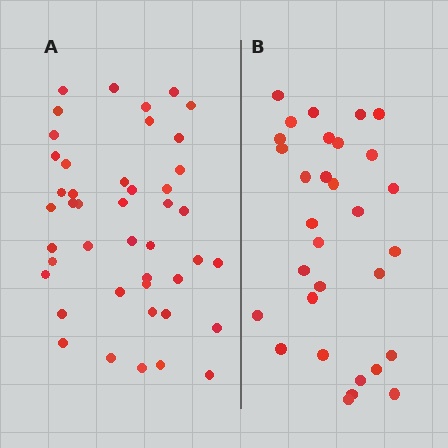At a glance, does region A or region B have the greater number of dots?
Region A (the left region) has more dots.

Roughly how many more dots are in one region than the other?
Region A has approximately 15 more dots than region B.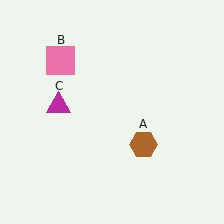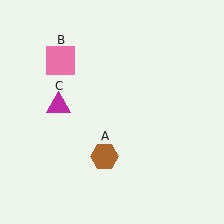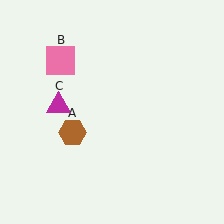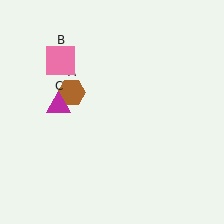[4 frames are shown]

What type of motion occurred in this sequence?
The brown hexagon (object A) rotated clockwise around the center of the scene.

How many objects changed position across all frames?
1 object changed position: brown hexagon (object A).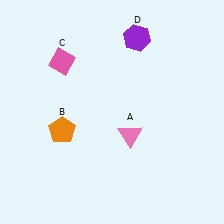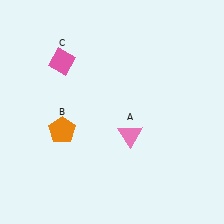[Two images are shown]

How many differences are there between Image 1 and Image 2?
There is 1 difference between the two images.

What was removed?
The purple hexagon (D) was removed in Image 2.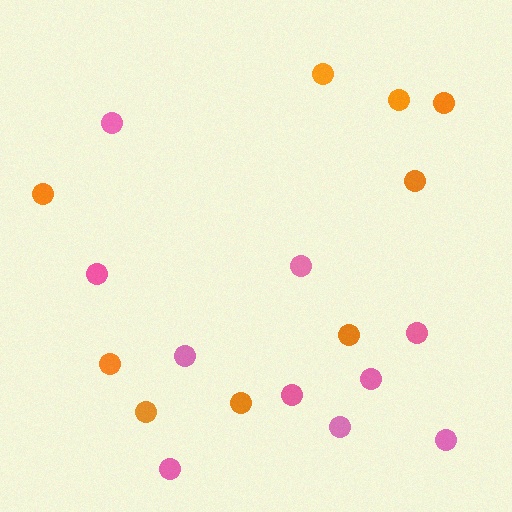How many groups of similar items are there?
There are 2 groups: one group of pink circles (10) and one group of orange circles (9).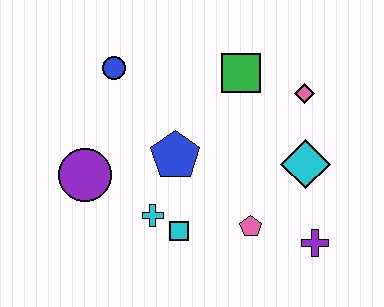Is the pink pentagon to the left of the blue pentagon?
No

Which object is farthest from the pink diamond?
The purple circle is farthest from the pink diamond.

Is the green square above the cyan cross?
Yes